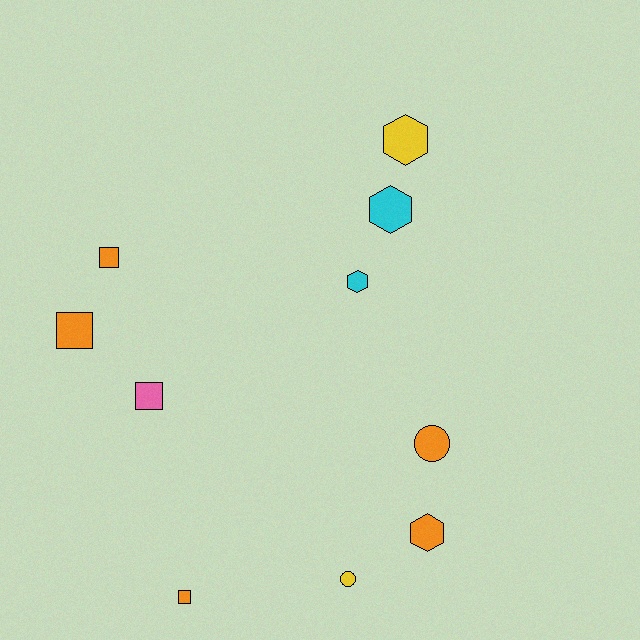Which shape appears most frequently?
Hexagon, with 4 objects.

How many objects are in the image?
There are 10 objects.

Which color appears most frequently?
Orange, with 5 objects.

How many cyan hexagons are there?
There are 2 cyan hexagons.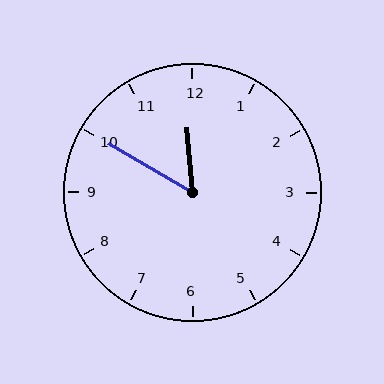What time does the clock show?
11:50.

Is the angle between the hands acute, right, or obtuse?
It is acute.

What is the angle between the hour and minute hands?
Approximately 55 degrees.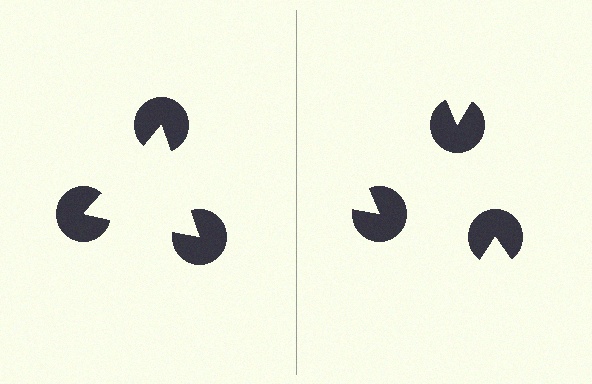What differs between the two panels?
The pac-man discs are positioned identically on both sides; only the wedge orientations differ. On the left they align to a triangle; on the right they are misaligned.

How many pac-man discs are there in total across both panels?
6 — 3 on each side.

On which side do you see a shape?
An illusory triangle appears on the left side. On the right side the wedge cuts are rotated, so no coherent shape forms.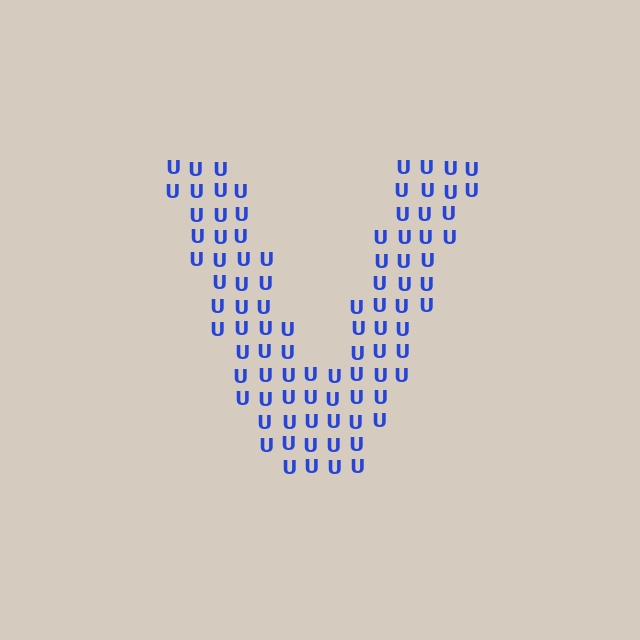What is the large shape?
The large shape is the letter V.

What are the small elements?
The small elements are letter U's.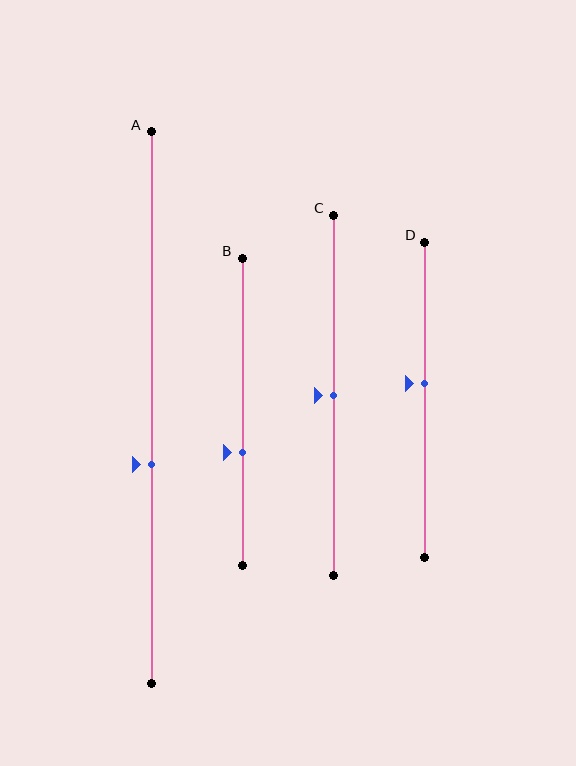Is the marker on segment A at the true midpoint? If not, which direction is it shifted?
No, the marker on segment A is shifted downward by about 10% of the segment length.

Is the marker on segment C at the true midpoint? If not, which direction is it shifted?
Yes, the marker on segment C is at the true midpoint.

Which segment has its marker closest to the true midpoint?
Segment C has its marker closest to the true midpoint.